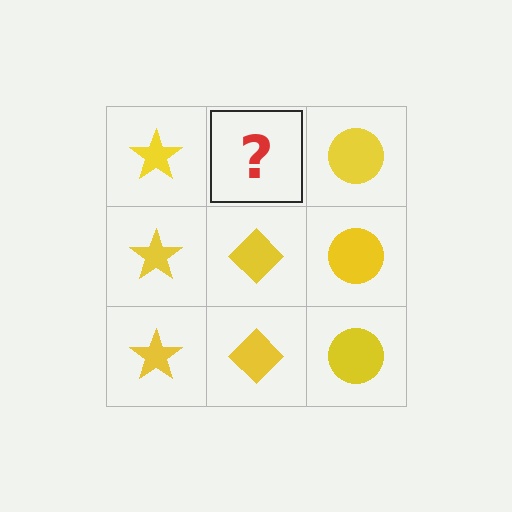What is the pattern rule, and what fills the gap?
The rule is that each column has a consistent shape. The gap should be filled with a yellow diamond.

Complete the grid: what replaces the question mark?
The question mark should be replaced with a yellow diamond.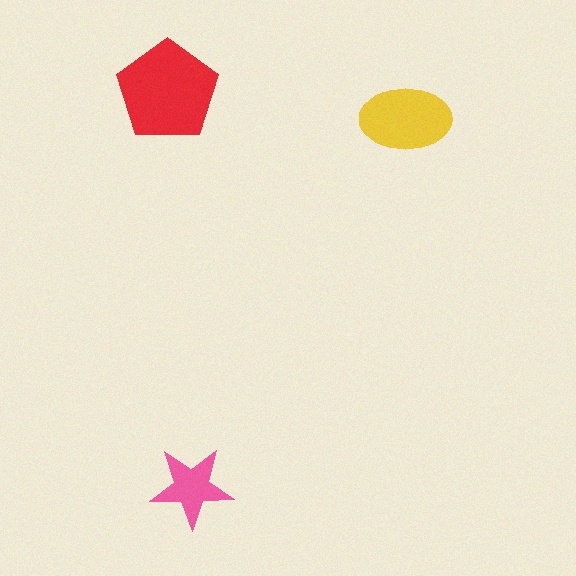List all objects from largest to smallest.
The red pentagon, the yellow ellipse, the pink star.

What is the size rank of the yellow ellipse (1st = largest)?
2nd.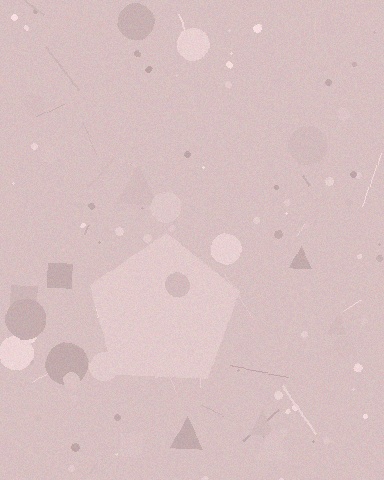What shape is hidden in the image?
A pentagon is hidden in the image.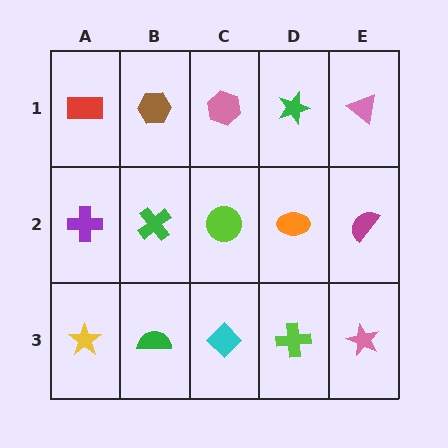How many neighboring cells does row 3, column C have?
3.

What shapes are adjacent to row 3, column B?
A green cross (row 2, column B), a yellow star (row 3, column A), a cyan diamond (row 3, column C).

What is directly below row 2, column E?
A pink star.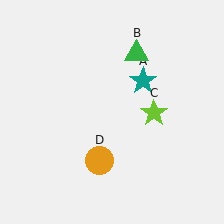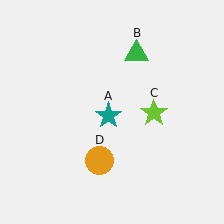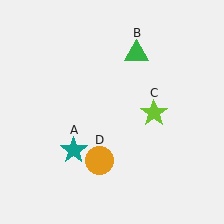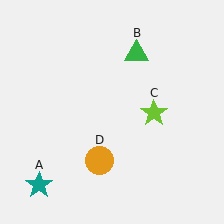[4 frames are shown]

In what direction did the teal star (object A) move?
The teal star (object A) moved down and to the left.